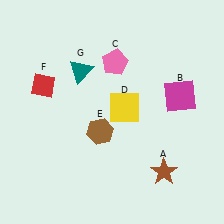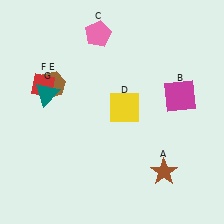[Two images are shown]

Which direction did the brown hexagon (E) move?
The brown hexagon (E) moved left.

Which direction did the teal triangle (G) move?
The teal triangle (G) moved left.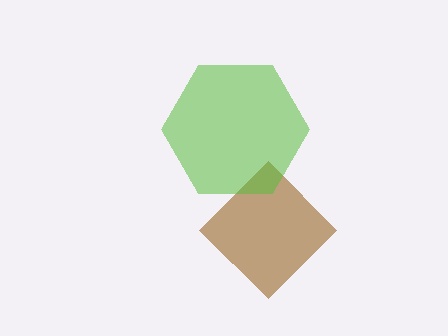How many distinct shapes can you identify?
There are 2 distinct shapes: a brown diamond, a lime hexagon.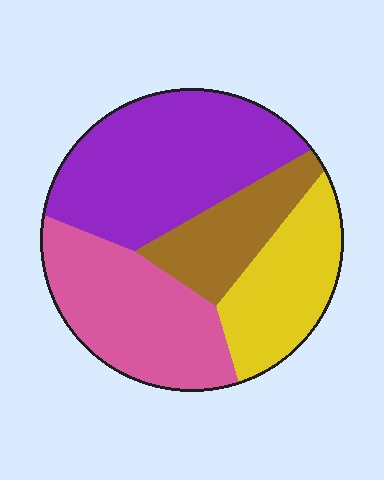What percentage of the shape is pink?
Pink takes up between a quarter and a half of the shape.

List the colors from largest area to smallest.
From largest to smallest: purple, pink, yellow, brown.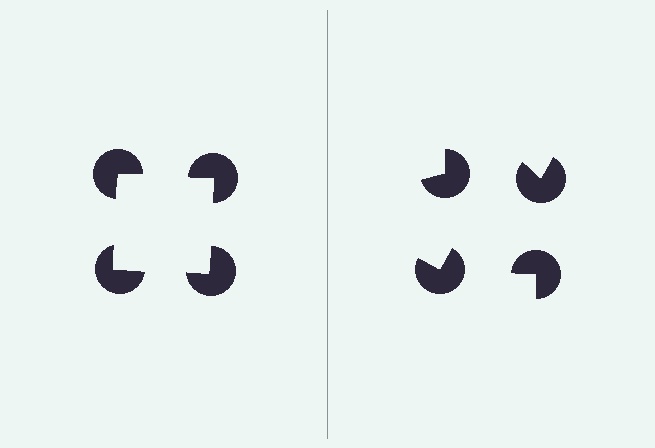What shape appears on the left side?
An illusory square.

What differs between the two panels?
The pac-man discs are positioned identically on both sides; only the wedge orientations differ. On the left they align to a square; on the right they are misaligned.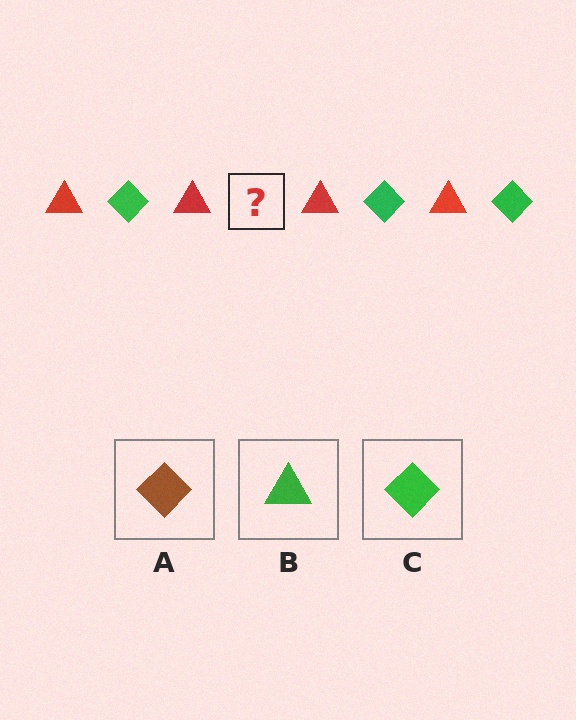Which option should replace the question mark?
Option C.